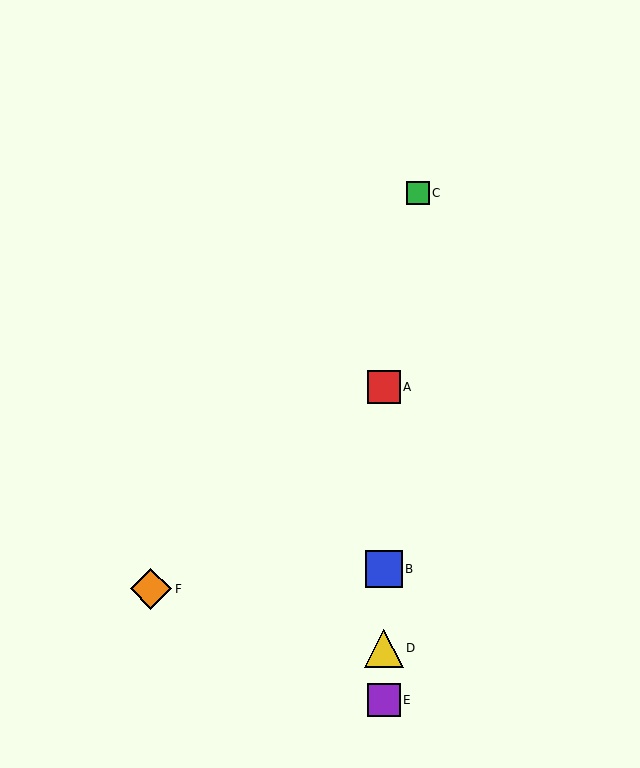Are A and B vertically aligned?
Yes, both are at x≈384.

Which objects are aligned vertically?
Objects A, B, D, E are aligned vertically.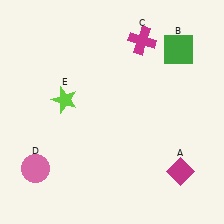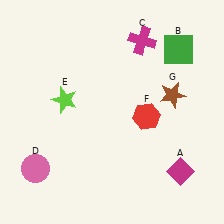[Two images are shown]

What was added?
A red hexagon (F), a brown star (G) were added in Image 2.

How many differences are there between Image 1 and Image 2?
There are 2 differences between the two images.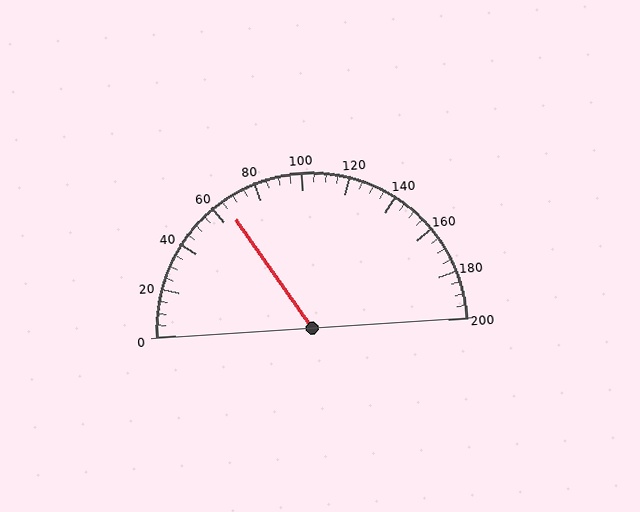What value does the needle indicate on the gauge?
The needle indicates approximately 65.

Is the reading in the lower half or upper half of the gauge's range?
The reading is in the lower half of the range (0 to 200).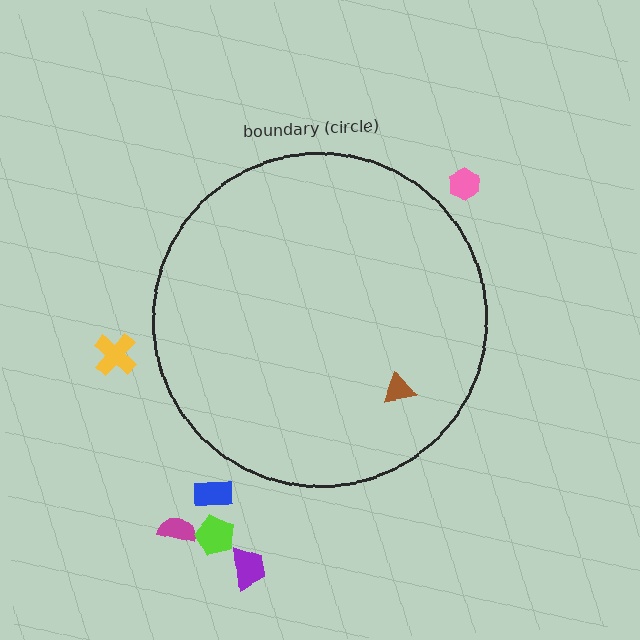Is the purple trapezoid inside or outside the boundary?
Outside.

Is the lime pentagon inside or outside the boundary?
Outside.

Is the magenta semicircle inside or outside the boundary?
Outside.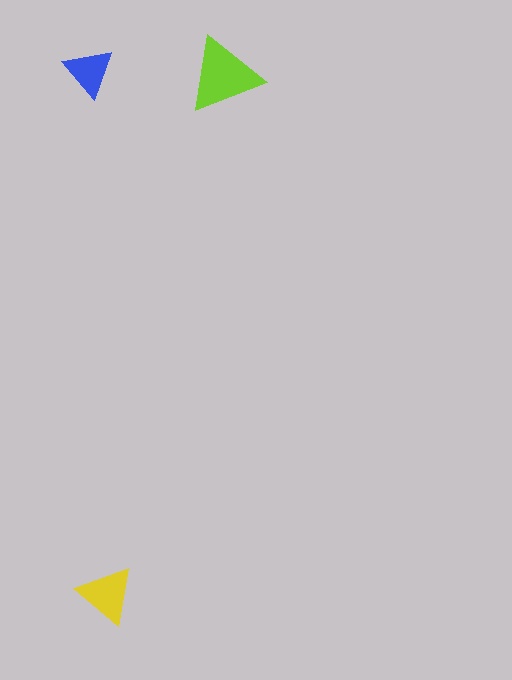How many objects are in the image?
There are 3 objects in the image.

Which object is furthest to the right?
The lime triangle is rightmost.